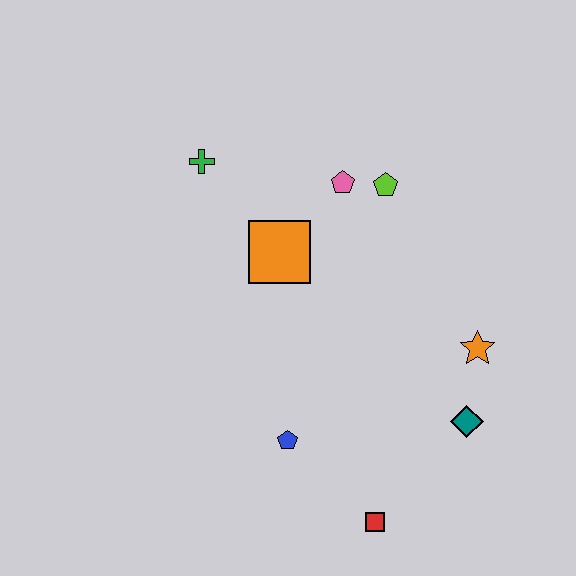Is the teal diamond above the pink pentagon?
No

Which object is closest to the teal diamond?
The orange star is closest to the teal diamond.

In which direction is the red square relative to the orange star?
The red square is below the orange star.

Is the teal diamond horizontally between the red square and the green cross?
No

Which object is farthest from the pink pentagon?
The red square is farthest from the pink pentagon.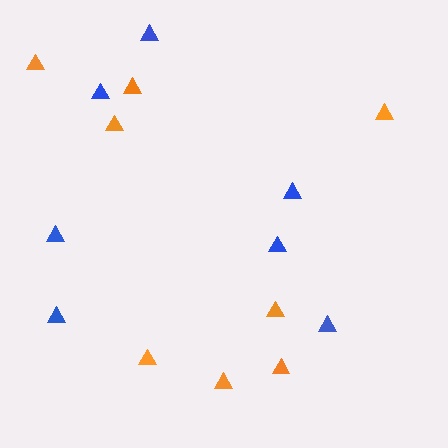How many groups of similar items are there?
There are 2 groups: one group of blue triangles (7) and one group of orange triangles (8).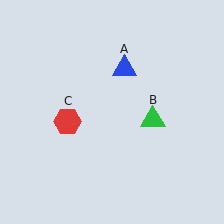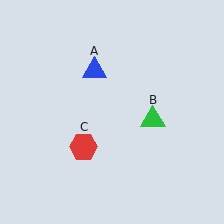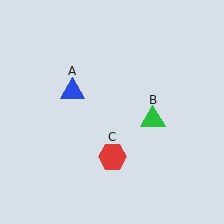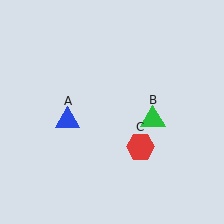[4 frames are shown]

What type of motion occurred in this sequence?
The blue triangle (object A), red hexagon (object C) rotated counterclockwise around the center of the scene.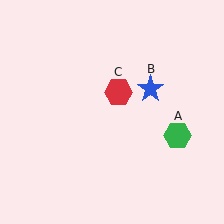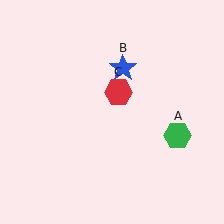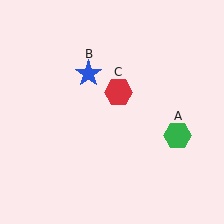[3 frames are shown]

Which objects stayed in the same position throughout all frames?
Green hexagon (object A) and red hexagon (object C) remained stationary.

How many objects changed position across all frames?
1 object changed position: blue star (object B).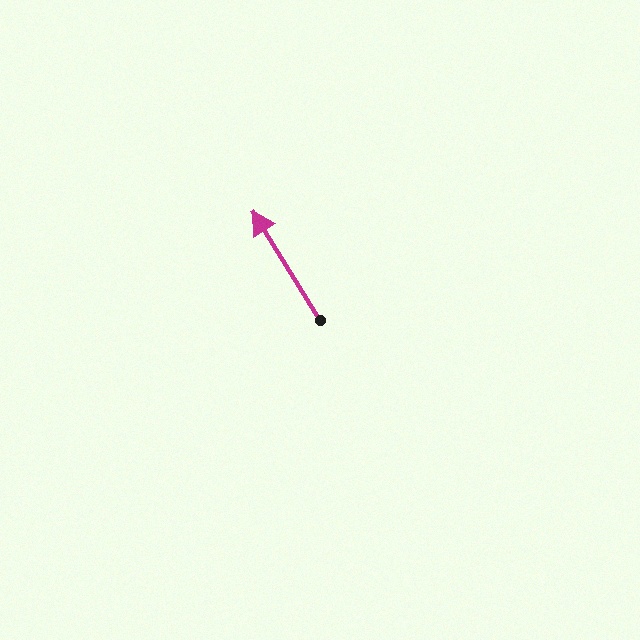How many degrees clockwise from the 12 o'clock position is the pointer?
Approximately 328 degrees.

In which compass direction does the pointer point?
Northwest.